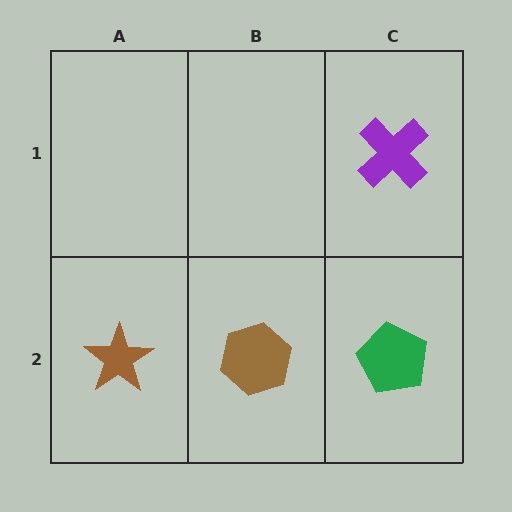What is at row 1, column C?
A purple cross.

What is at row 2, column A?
A brown star.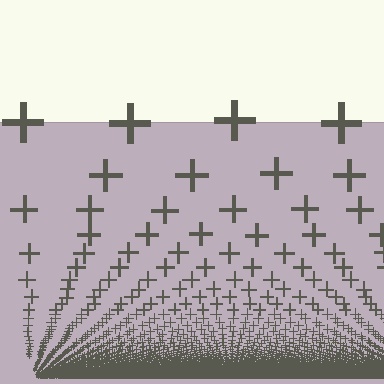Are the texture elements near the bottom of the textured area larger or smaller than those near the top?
Smaller. The gradient is inverted — elements near the bottom are smaller and denser.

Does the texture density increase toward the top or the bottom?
Density increases toward the bottom.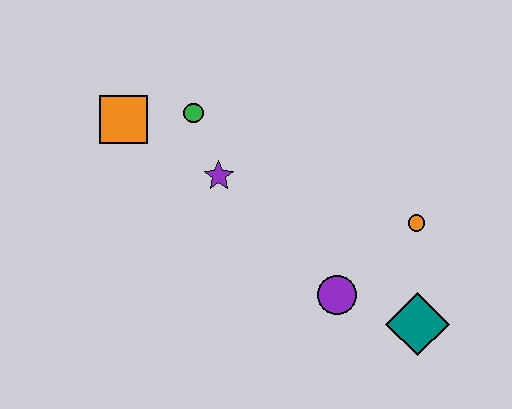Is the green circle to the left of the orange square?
No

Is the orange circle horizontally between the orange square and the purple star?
No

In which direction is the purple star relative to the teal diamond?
The purple star is to the left of the teal diamond.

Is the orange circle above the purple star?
No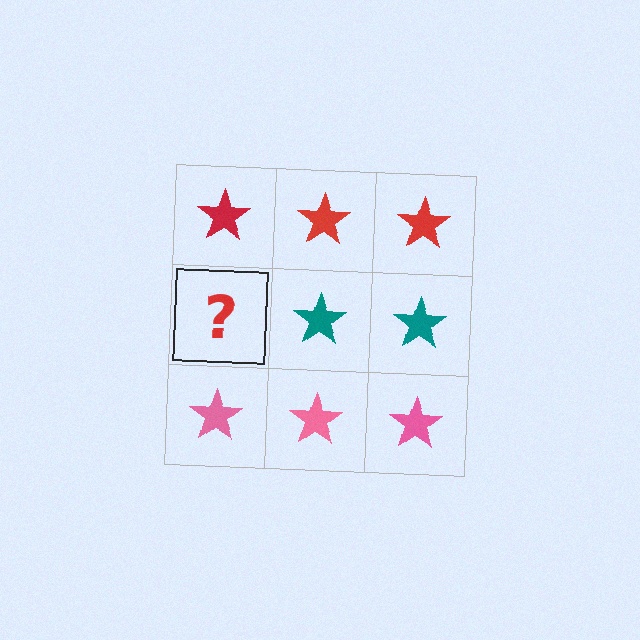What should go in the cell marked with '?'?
The missing cell should contain a teal star.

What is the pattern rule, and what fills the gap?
The rule is that each row has a consistent color. The gap should be filled with a teal star.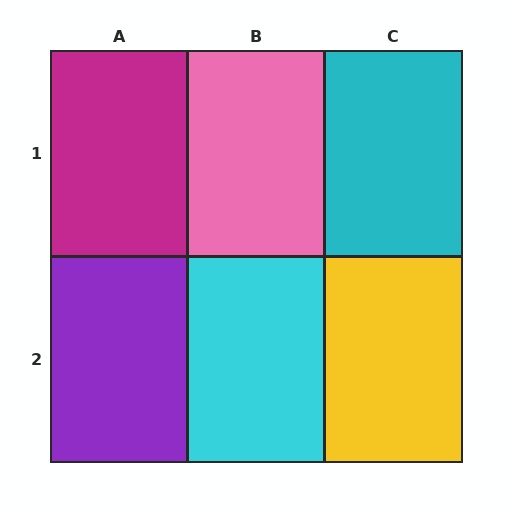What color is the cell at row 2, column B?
Cyan.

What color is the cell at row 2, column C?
Yellow.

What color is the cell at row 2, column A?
Purple.